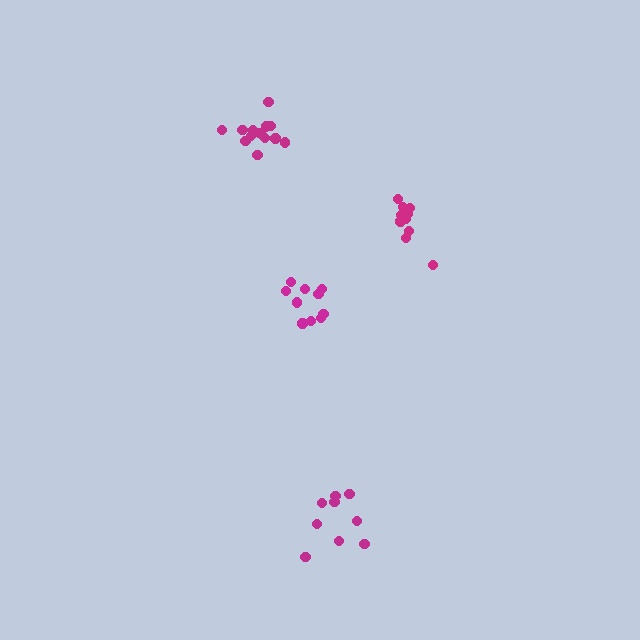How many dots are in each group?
Group 1: 9 dots, Group 2: 10 dots, Group 3: 11 dots, Group 4: 14 dots (44 total).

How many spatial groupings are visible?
There are 4 spatial groupings.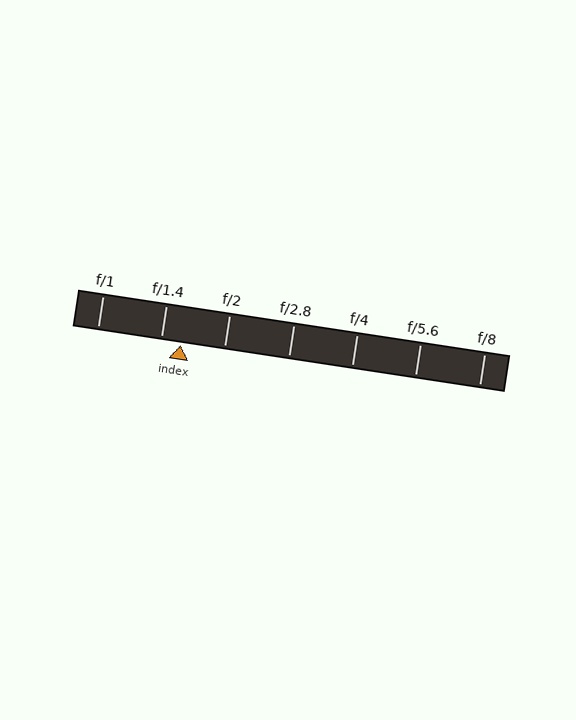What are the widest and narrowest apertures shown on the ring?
The widest aperture shown is f/1 and the narrowest is f/8.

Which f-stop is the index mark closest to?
The index mark is closest to f/1.4.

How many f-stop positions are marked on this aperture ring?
There are 7 f-stop positions marked.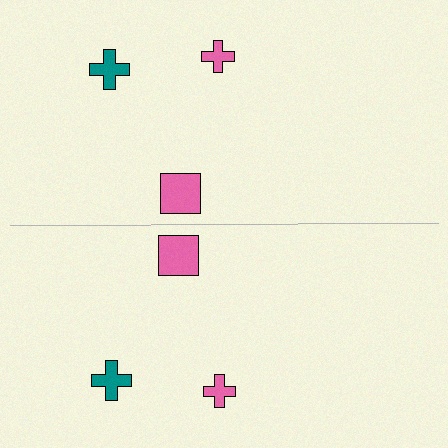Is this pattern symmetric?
Yes, this pattern has bilateral (reflection) symmetry.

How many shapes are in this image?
There are 6 shapes in this image.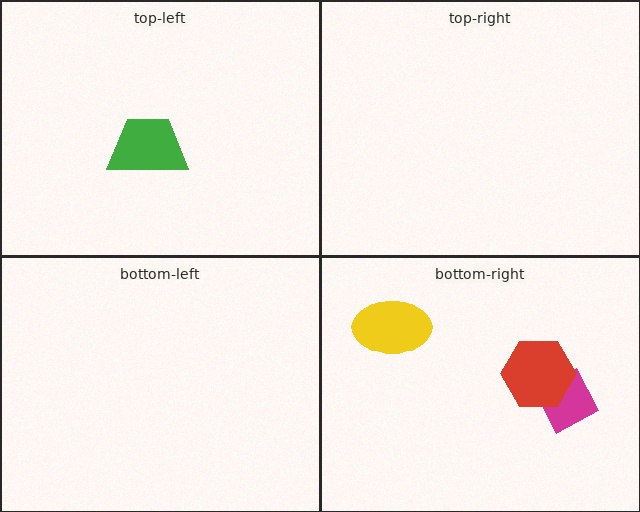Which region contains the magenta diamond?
The bottom-right region.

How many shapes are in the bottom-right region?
3.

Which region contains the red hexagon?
The bottom-right region.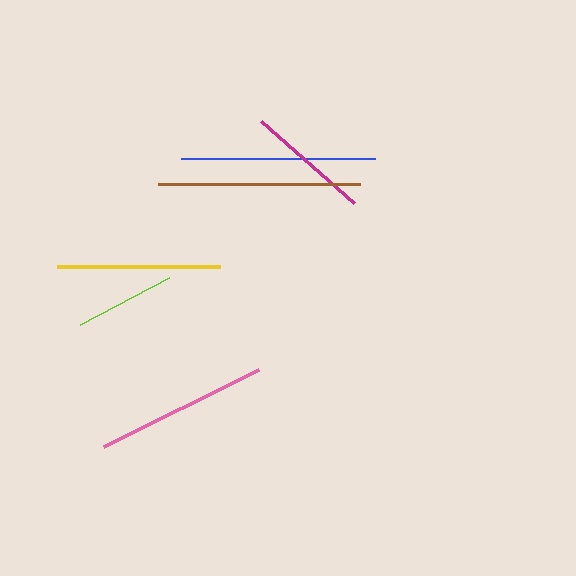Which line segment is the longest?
The brown line is the longest at approximately 202 pixels.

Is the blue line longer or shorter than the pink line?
The blue line is longer than the pink line.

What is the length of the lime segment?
The lime segment is approximately 101 pixels long.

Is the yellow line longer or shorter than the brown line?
The brown line is longer than the yellow line.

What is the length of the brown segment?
The brown segment is approximately 202 pixels long.